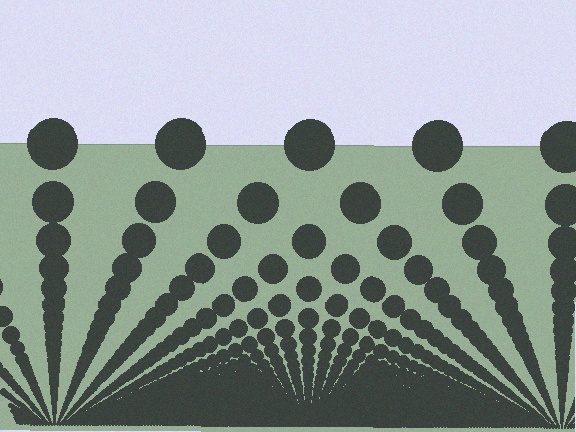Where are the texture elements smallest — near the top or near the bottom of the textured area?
Near the bottom.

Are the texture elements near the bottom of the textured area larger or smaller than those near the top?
Smaller. The gradient is inverted — elements near the bottom are smaller and denser.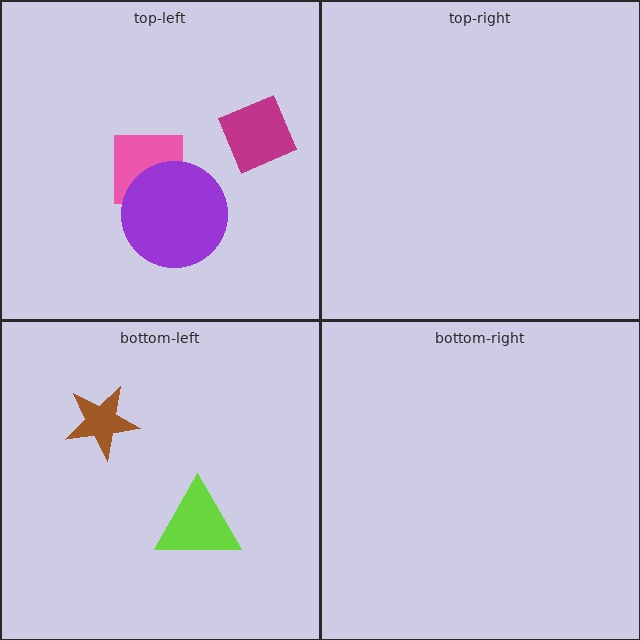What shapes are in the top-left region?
The pink square, the magenta diamond, the purple circle.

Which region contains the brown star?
The bottom-left region.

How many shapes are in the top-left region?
3.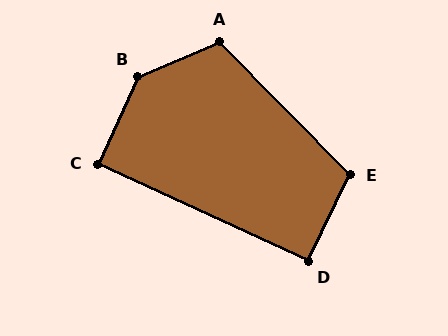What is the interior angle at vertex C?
Approximately 91 degrees (approximately right).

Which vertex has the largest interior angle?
B, at approximately 137 degrees.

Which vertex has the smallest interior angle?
D, at approximately 91 degrees.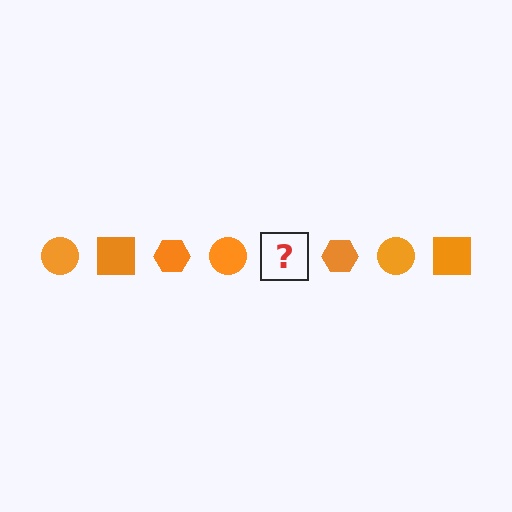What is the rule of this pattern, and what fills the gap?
The rule is that the pattern cycles through circle, square, hexagon shapes in orange. The gap should be filled with an orange square.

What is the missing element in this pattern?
The missing element is an orange square.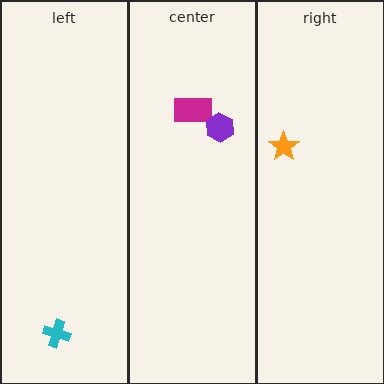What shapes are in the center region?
The magenta rectangle, the purple hexagon.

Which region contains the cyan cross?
The left region.